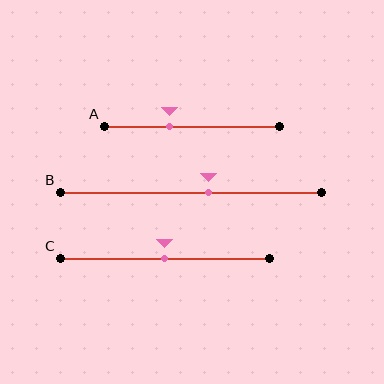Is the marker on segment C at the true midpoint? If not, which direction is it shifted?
Yes, the marker on segment C is at the true midpoint.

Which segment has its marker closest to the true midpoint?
Segment C has its marker closest to the true midpoint.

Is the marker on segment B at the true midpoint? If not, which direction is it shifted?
No, the marker on segment B is shifted to the right by about 7% of the segment length.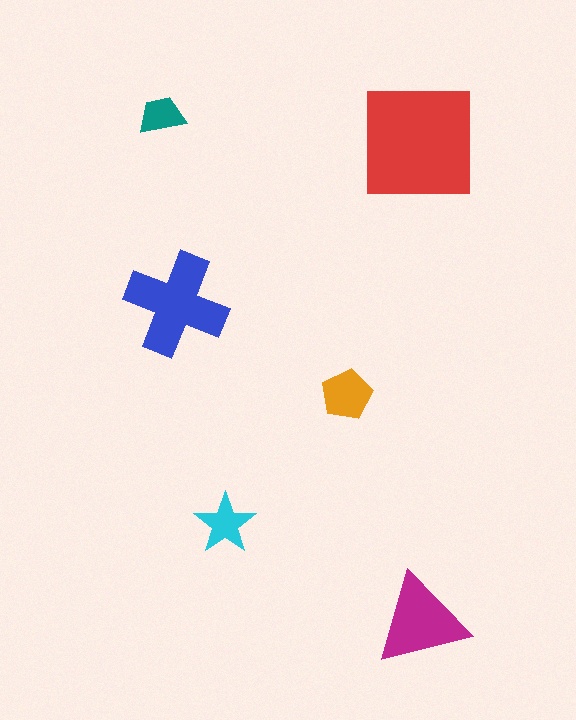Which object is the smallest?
The teal trapezoid.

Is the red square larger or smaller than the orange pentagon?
Larger.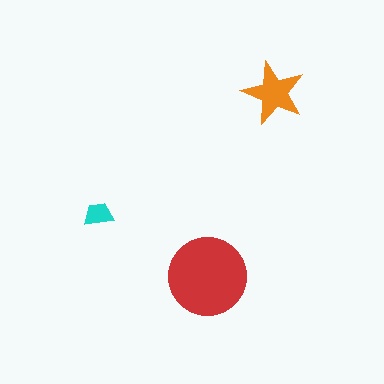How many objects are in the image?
There are 3 objects in the image.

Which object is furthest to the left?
The cyan trapezoid is leftmost.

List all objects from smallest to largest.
The cyan trapezoid, the orange star, the red circle.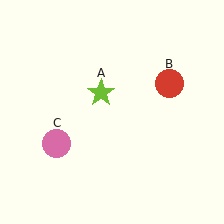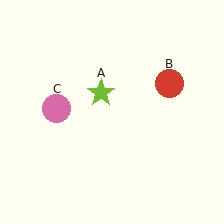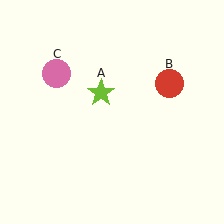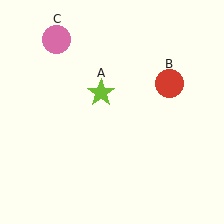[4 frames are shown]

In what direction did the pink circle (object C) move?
The pink circle (object C) moved up.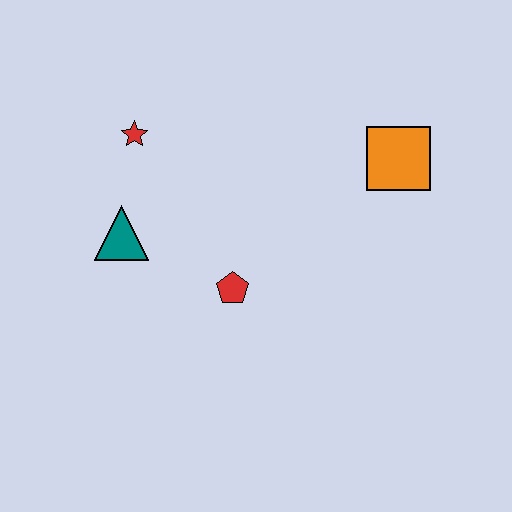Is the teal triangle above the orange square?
No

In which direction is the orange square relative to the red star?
The orange square is to the right of the red star.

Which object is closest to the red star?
The teal triangle is closest to the red star.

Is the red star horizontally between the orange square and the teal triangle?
Yes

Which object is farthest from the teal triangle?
The orange square is farthest from the teal triangle.